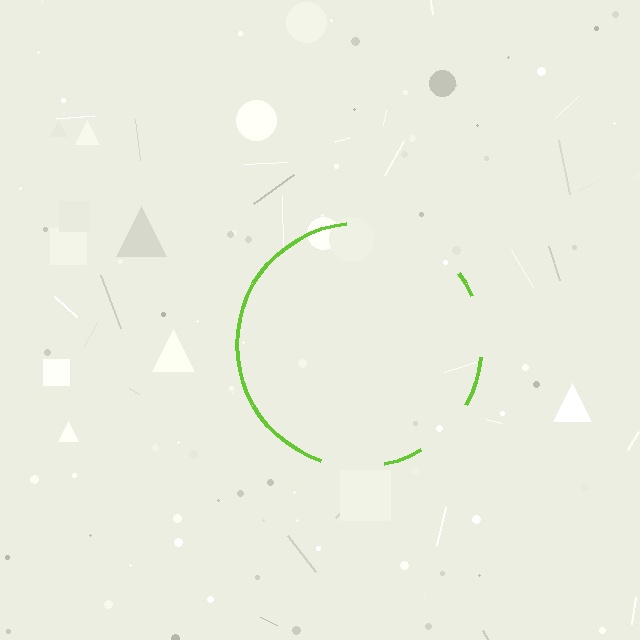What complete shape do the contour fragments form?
The contour fragments form a circle.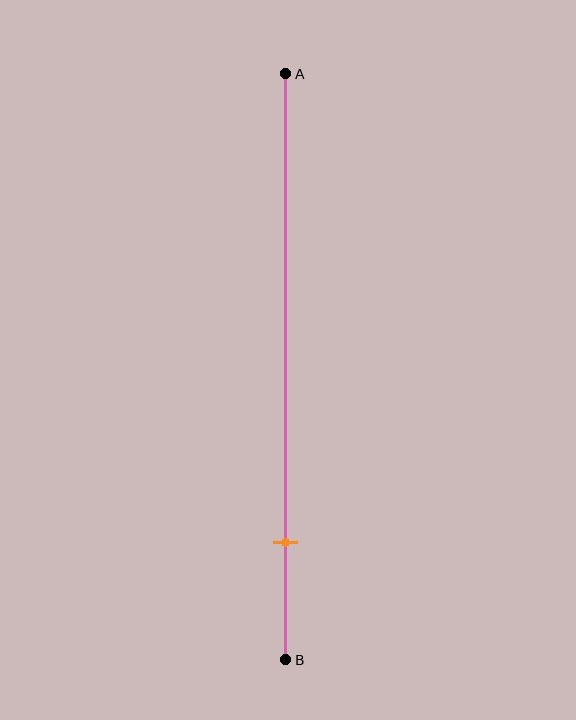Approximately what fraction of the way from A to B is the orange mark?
The orange mark is approximately 80% of the way from A to B.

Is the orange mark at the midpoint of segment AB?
No, the mark is at about 80% from A, not at the 50% midpoint.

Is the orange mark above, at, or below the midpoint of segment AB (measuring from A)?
The orange mark is below the midpoint of segment AB.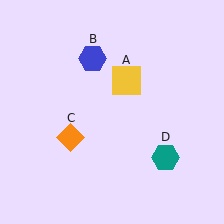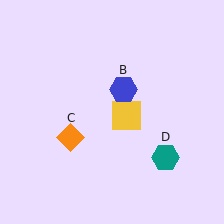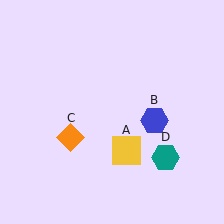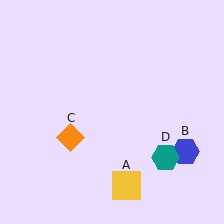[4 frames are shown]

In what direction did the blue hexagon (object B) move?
The blue hexagon (object B) moved down and to the right.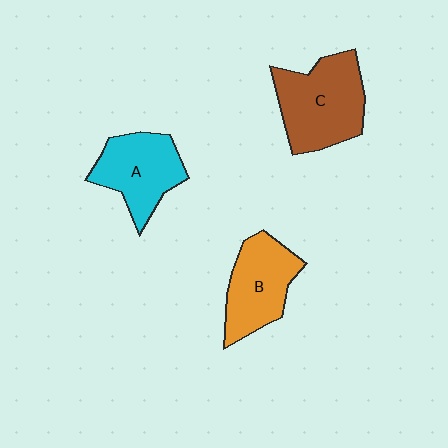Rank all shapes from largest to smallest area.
From largest to smallest: C (brown), A (cyan), B (orange).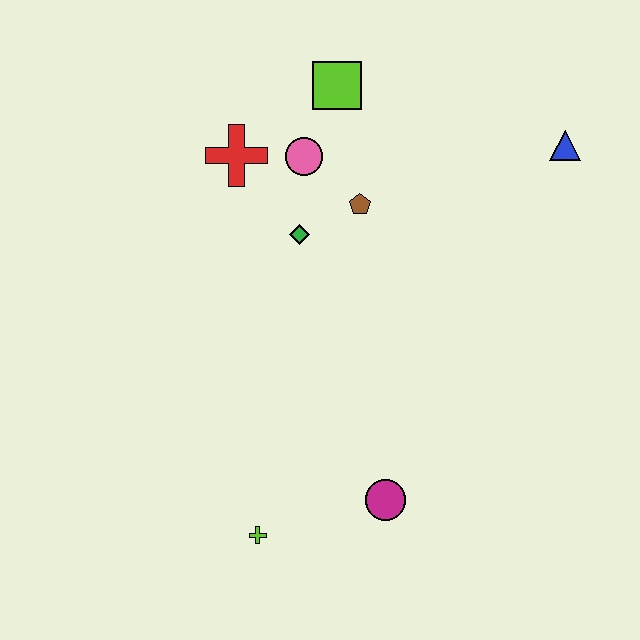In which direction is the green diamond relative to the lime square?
The green diamond is below the lime square.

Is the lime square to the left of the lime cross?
No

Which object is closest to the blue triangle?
The brown pentagon is closest to the blue triangle.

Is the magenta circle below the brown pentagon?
Yes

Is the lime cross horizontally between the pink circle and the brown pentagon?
No